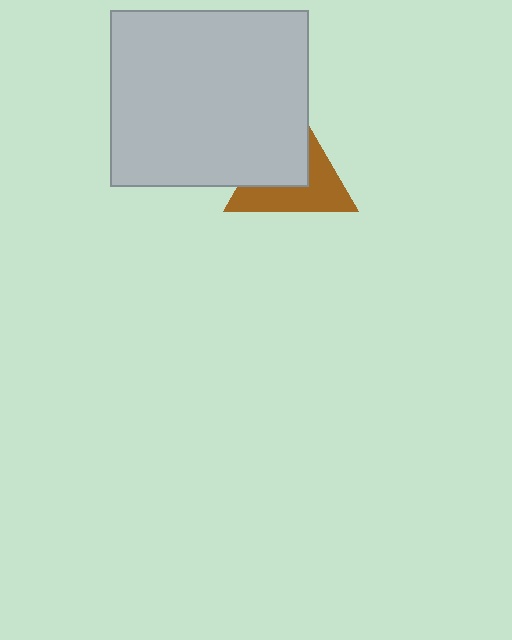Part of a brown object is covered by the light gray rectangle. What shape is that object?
It is a triangle.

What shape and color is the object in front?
The object in front is a light gray rectangle.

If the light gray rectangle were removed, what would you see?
You would see the complete brown triangle.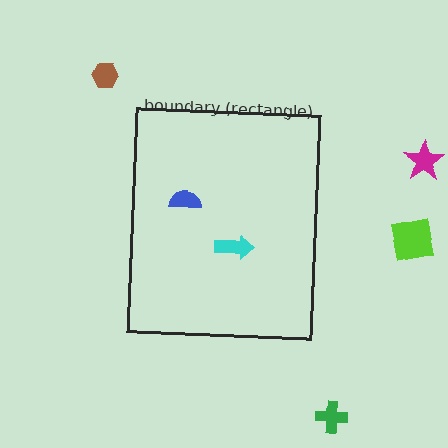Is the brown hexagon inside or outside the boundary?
Outside.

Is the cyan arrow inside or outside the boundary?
Inside.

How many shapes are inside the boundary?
2 inside, 4 outside.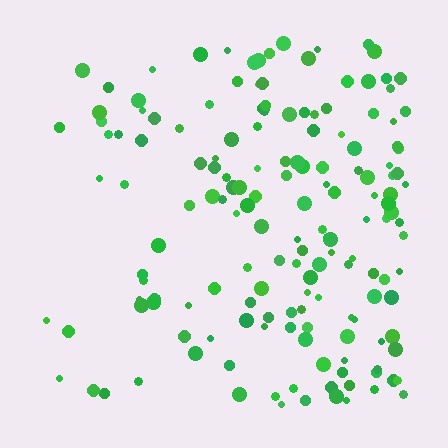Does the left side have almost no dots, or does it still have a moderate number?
Still a moderate number, just noticeably fewer than the right.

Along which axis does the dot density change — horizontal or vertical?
Horizontal.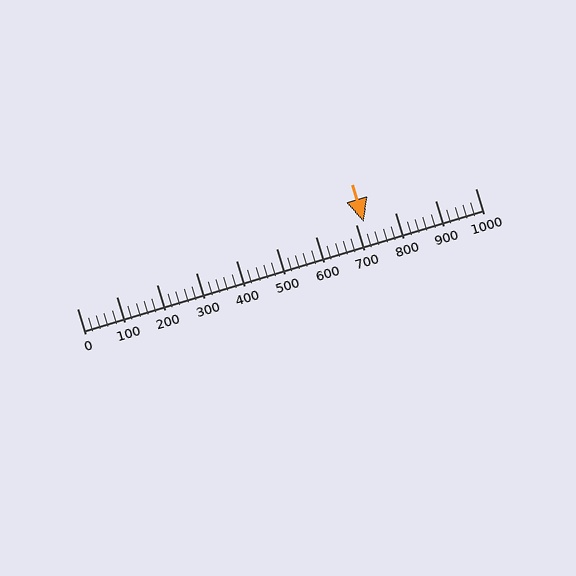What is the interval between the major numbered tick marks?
The major tick marks are spaced 100 units apart.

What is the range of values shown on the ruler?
The ruler shows values from 0 to 1000.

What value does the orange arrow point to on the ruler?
The orange arrow points to approximately 720.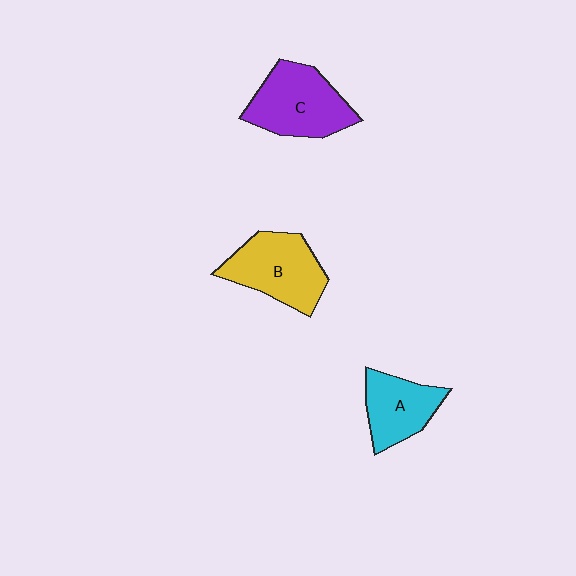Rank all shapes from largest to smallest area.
From largest to smallest: C (purple), B (yellow), A (cyan).